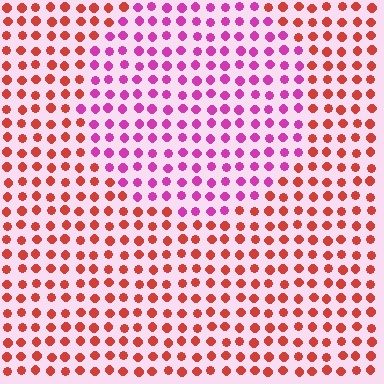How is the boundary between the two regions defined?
The boundary is defined purely by a slight shift in hue (about 51 degrees). Spacing, size, and orientation are identical on both sides.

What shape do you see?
I see a circle.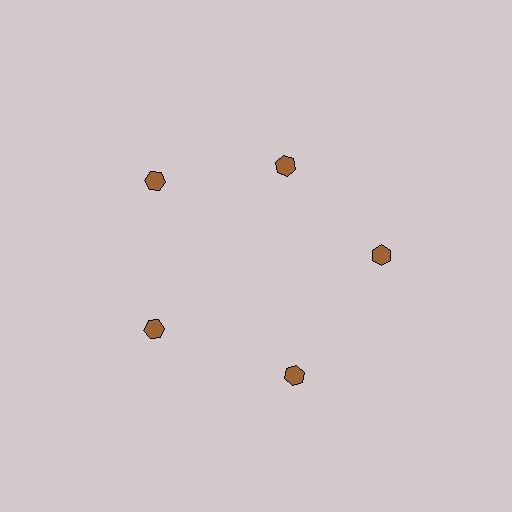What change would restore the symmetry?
The symmetry would be restored by moving it outward, back onto the ring so that all 5 hexagons sit at equal angles and equal distance from the center.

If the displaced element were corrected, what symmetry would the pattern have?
It would have 5-fold rotational symmetry — the pattern would map onto itself every 72 degrees.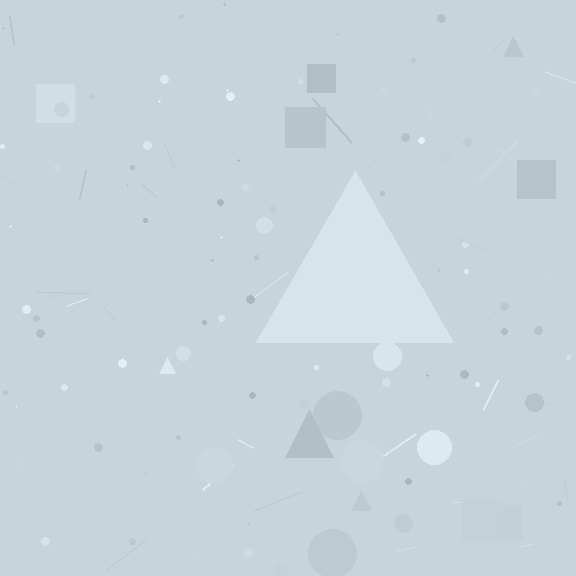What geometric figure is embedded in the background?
A triangle is embedded in the background.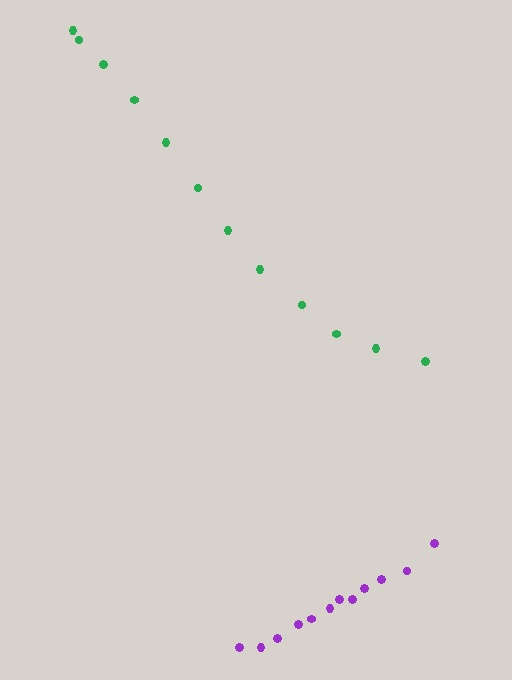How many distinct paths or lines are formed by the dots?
There are 2 distinct paths.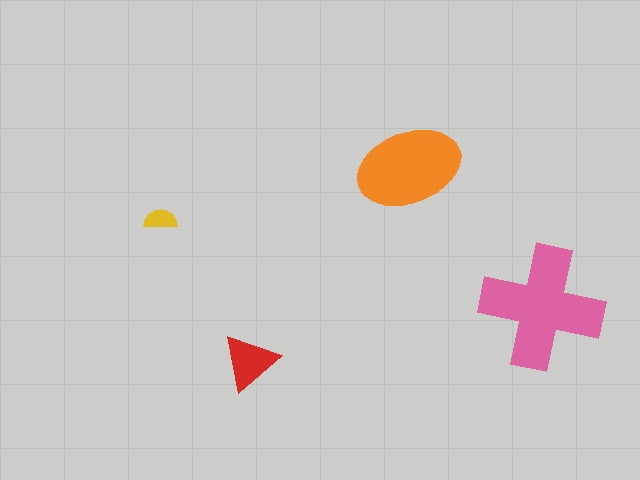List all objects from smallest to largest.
The yellow semicircle, the red triangle, the orange ellipse, the pink cross.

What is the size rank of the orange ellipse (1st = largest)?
2nd.